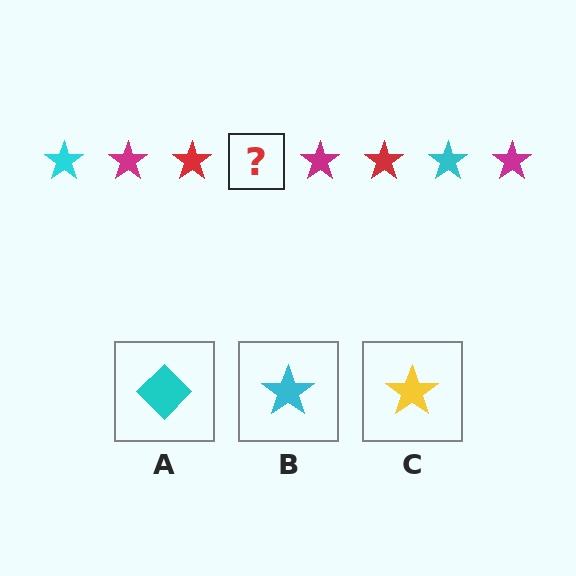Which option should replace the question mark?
Option B.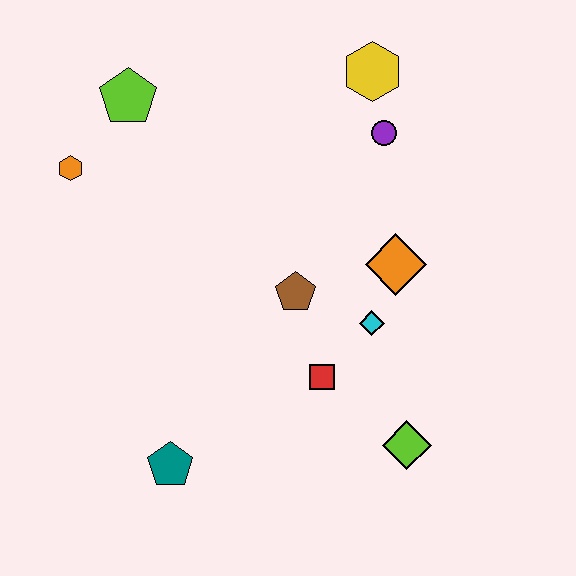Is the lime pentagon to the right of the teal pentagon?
No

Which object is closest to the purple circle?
The yellow hexagon is closest to the purple circle.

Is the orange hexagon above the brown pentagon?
Yes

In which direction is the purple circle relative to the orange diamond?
The purple circle is above the orange diamond.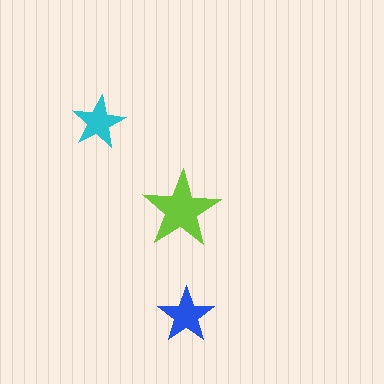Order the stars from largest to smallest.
the lime one, the blue one, the cyan one.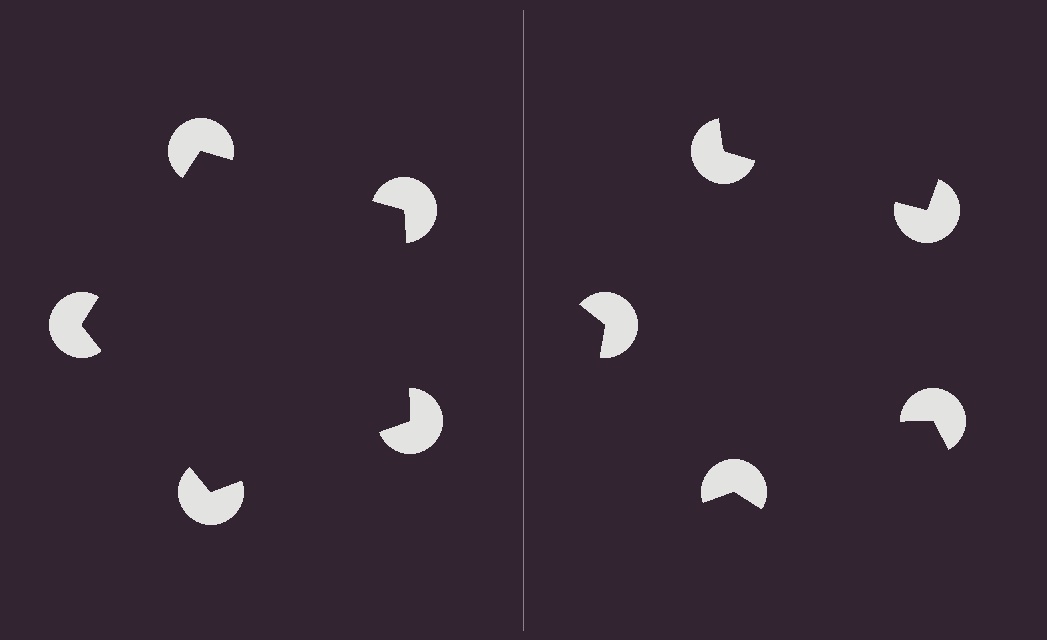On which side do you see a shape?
An illusory pentagon appears on the left side. On the right side the wedge cuts are rotated, so no coherent shape forms.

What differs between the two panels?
The pac-man discs are positioned identically on both sides; only the wedge orientations differ. On the left they align to a pentagon; on the right they are misaligned.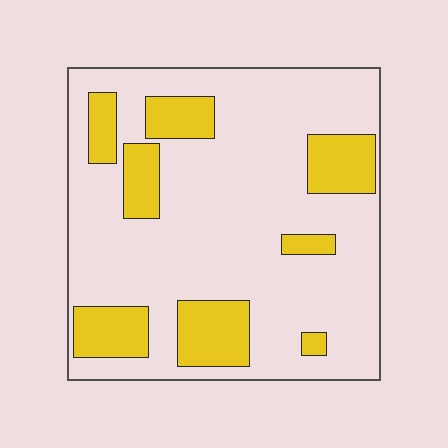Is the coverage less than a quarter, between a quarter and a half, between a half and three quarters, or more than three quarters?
Less than a quarter.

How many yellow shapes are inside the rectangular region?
8.